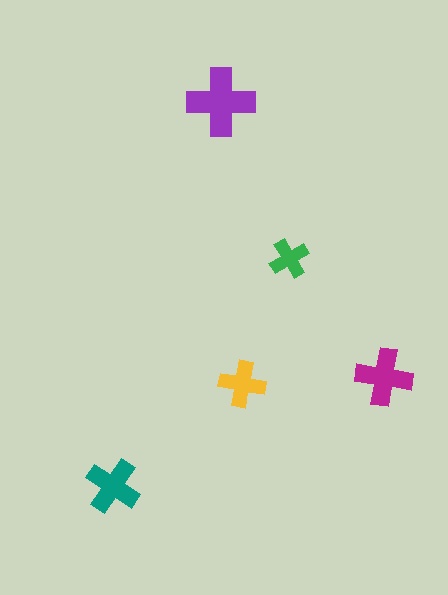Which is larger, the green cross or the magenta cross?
The magenta one.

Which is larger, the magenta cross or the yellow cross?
The magenta one.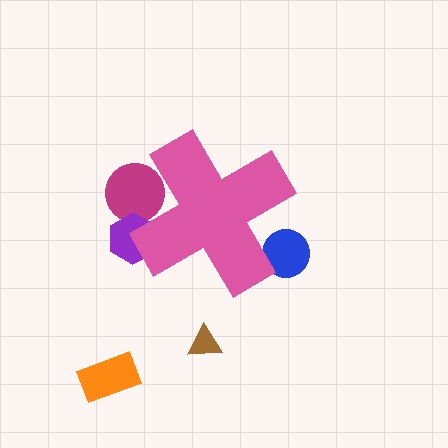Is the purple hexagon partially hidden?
Yes, the purple hexagon is partially hidden behind the pink cross.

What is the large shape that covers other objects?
A pink cross.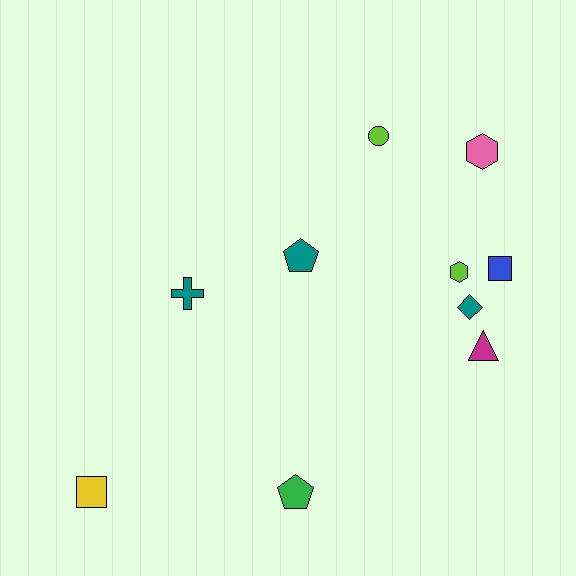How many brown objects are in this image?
There are no brown objects.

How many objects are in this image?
There are 10 objects.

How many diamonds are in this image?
There is 1 diamond.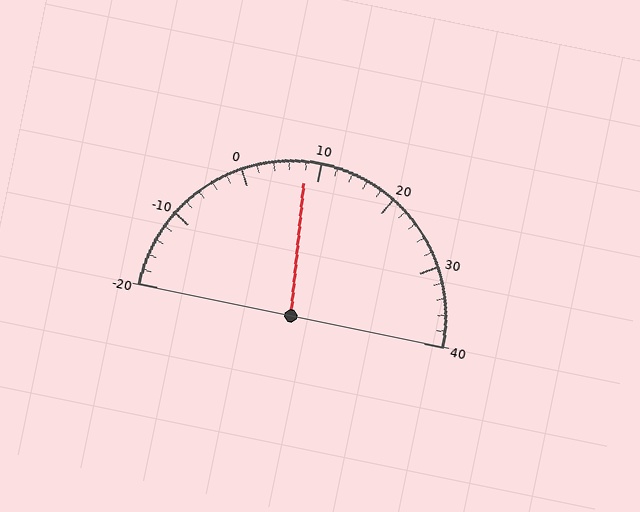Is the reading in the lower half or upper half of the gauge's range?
The reading is in the lower half of the range (-20 to 40).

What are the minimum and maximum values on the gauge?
The gauge ranges from -20 to 40.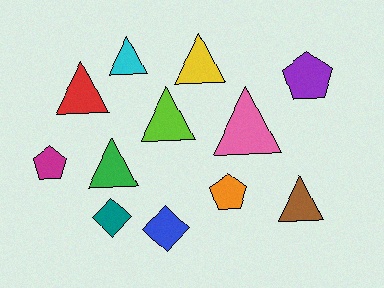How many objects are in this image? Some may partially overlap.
There are 12 objects.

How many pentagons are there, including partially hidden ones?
There are 3 pentagons.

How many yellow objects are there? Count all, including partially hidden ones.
There is 1 yellow object.